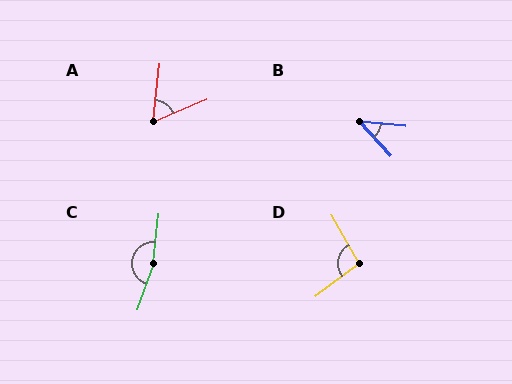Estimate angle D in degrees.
Approximately 97 degrees.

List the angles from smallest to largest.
B (42°), A (61°), D (97°), C (166°).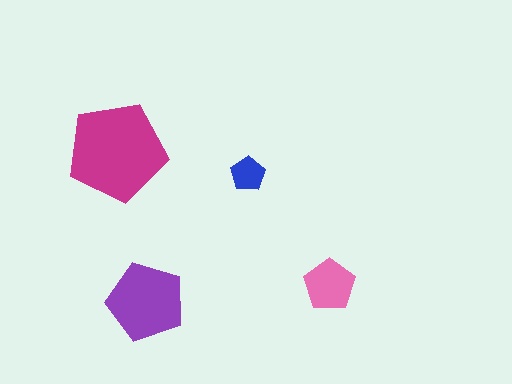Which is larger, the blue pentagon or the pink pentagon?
The pink one.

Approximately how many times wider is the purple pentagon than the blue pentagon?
About 2 times wider.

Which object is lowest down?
The purple pentagon is bottommost.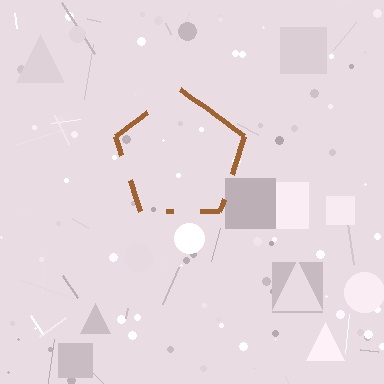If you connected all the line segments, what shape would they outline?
They would outline a pentagon.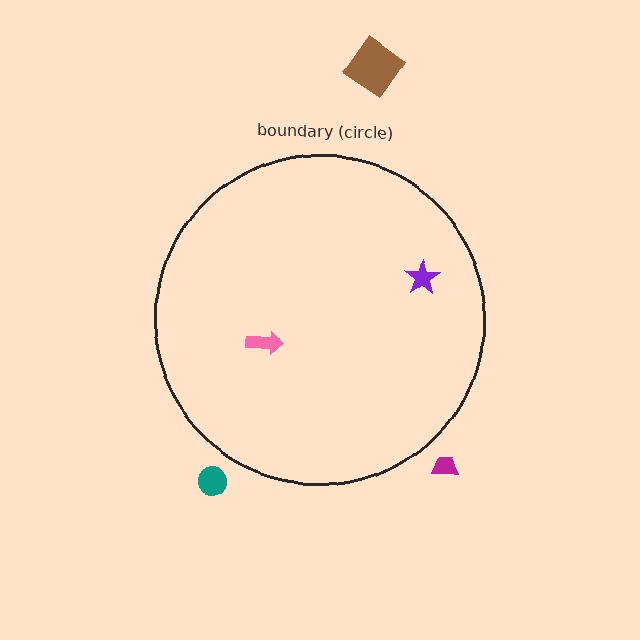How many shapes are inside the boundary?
2 inside, 3 outside.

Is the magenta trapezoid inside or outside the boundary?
Outside.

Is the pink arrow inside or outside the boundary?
Inside.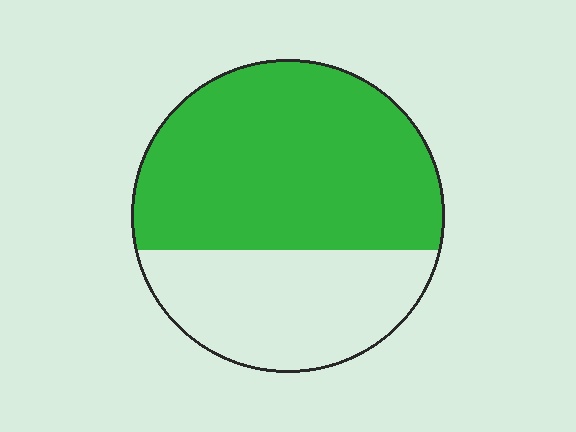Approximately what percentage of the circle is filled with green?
Approximately 65%.